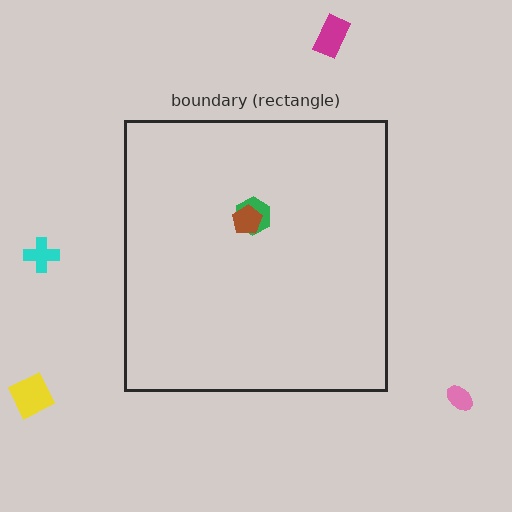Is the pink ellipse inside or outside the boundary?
Outside.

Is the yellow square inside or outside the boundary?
Outside.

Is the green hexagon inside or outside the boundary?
Inside.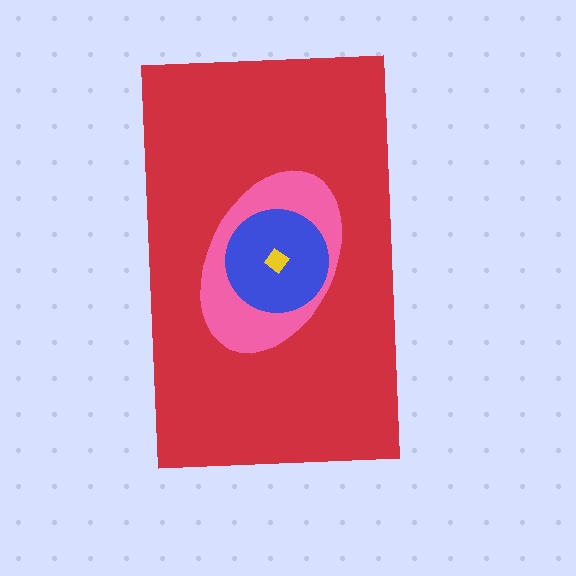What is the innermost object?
The yellow diamond.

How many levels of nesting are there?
4.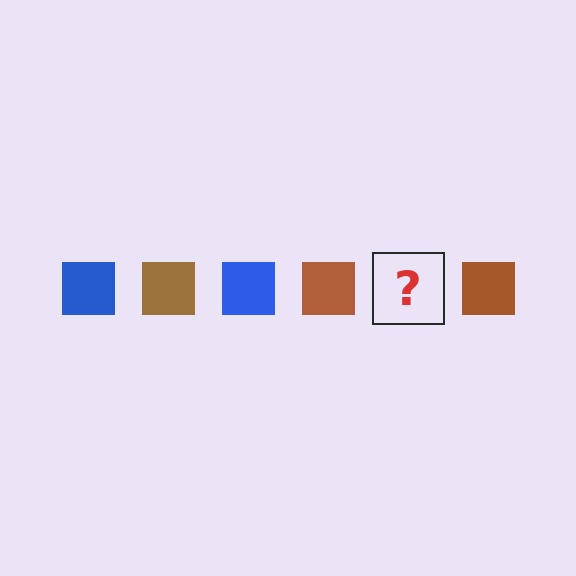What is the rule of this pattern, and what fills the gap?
The rule is that the pattern cycles through blue, brown squares. The gap should be filled with a blue square.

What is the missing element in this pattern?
The missing element is a blue square.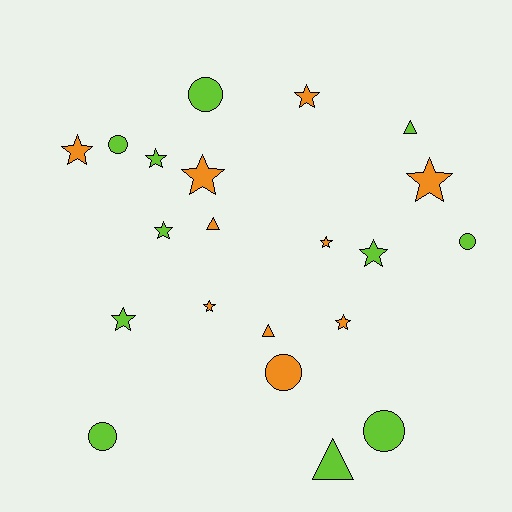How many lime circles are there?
There are 5 lime circles.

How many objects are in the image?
There are 21 objects.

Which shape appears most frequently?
Star, with 11 objects.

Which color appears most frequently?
Lime, with 11 objects.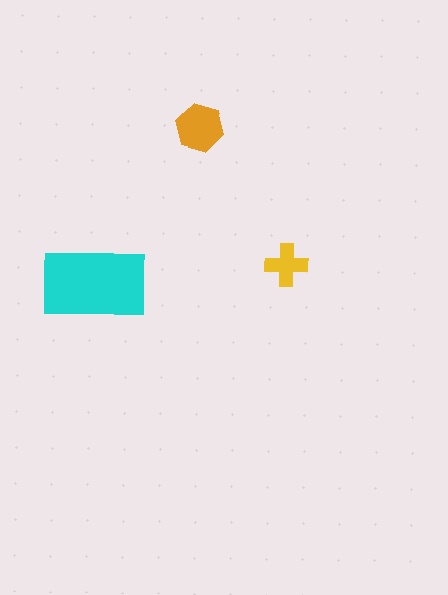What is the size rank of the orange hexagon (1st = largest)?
2nd.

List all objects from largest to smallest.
The cyan rectangle, the orange hexagon, the yellow cross.